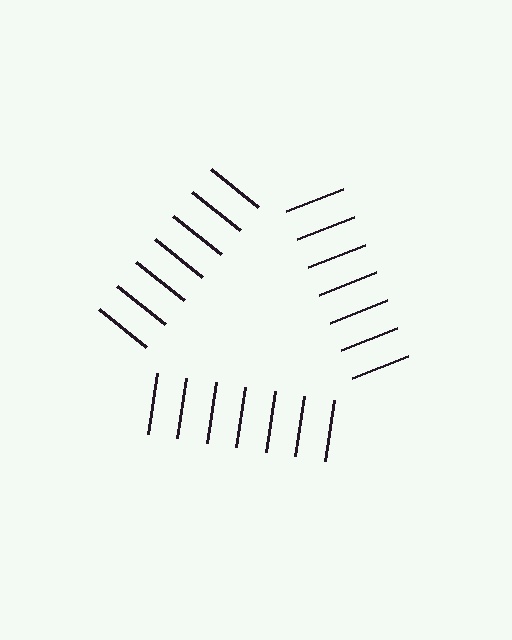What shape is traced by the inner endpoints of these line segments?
An illusory triangle — the line segments terminate on its edges but no continuous stroke is drawn.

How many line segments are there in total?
21 — 7 along each of the 3 edges.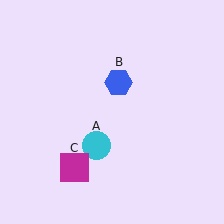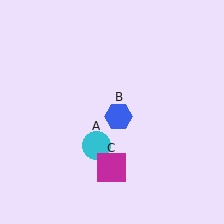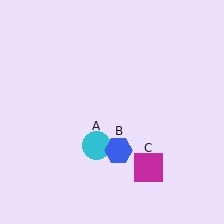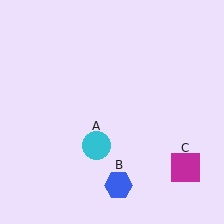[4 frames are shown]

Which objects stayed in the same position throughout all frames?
Cyan circle (object A) remained stationary.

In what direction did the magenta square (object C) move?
The magenta square (object C) moved right.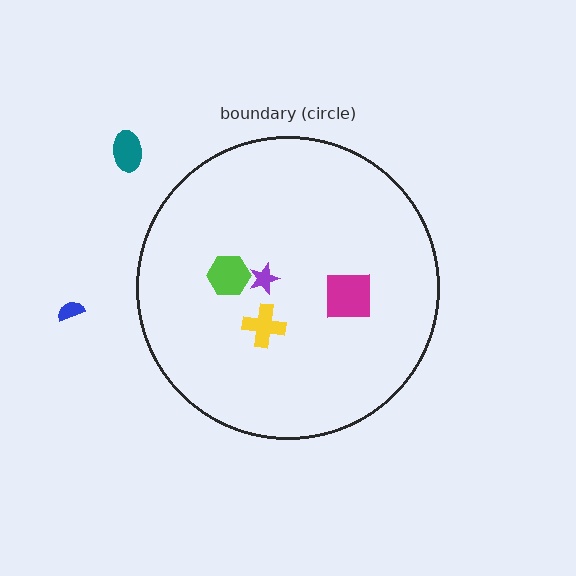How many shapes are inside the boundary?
4 inside, 2 outside.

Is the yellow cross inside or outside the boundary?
Inside.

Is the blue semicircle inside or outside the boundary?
Outside.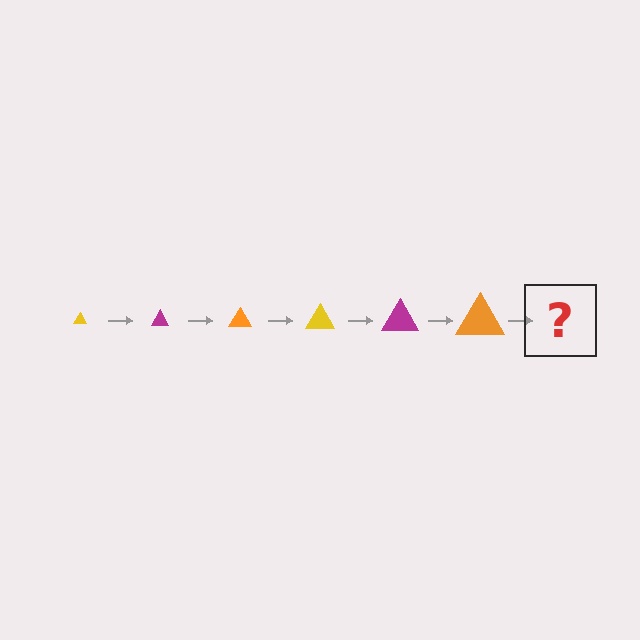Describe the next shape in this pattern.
It should be a yellow triangle, larger than the previous one.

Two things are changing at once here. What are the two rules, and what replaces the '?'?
The two rules are that the triangle grows larger each step and the color cycles through yellow, magenta, and orange. The '?' should be a yellow triangle, larger than the previous one.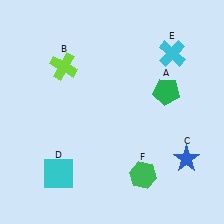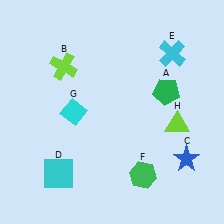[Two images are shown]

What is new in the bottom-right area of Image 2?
A lime triangle (H) was added in the bottom-right area of Image 2.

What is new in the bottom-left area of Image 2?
A cyan diamond (G) was added in the bottom-left area of Image 2.